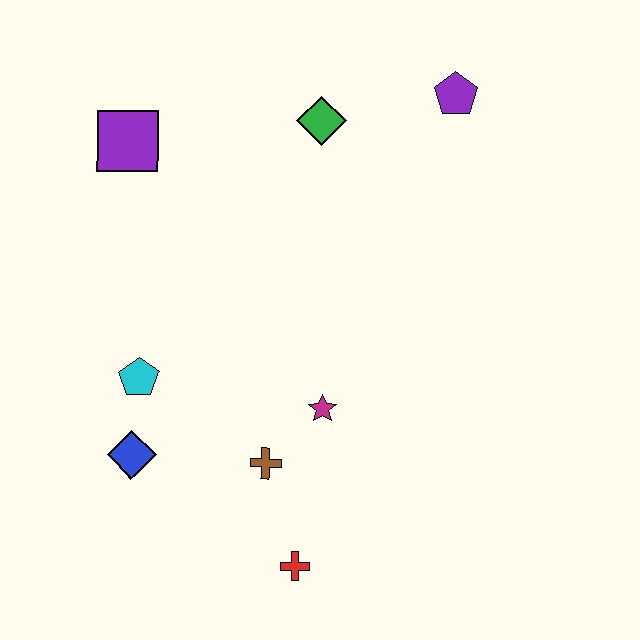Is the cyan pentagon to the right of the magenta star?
No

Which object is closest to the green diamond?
The purple pentagon is closest to the green diamond.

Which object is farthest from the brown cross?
The purple pentagon is farthest from the brown cross.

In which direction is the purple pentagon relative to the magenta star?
The purple pentagon is above the magenta star.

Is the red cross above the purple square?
No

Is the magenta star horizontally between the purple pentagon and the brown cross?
Yes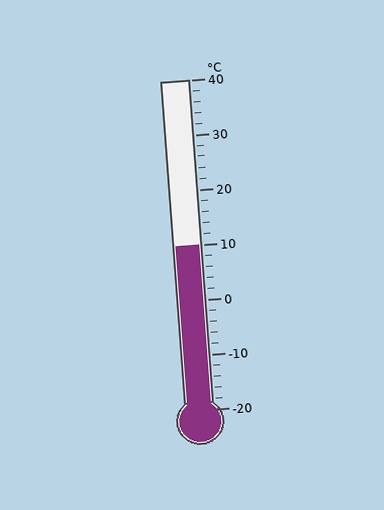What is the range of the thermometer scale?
The thermometer scale ranges from -20°C to 40°C.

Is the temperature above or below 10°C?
The temperature is at 10°C.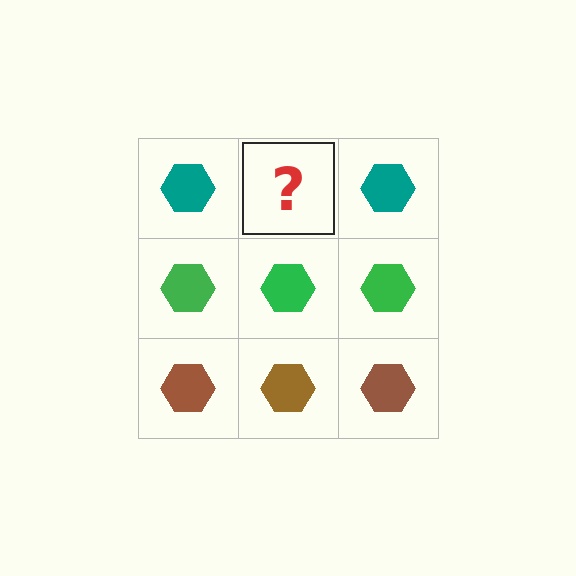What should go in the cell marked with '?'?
The missing cell should contain a teal hexagon.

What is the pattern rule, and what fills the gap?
The rule is that each row has a consistent color. The gap should be filled with a teal hexagon.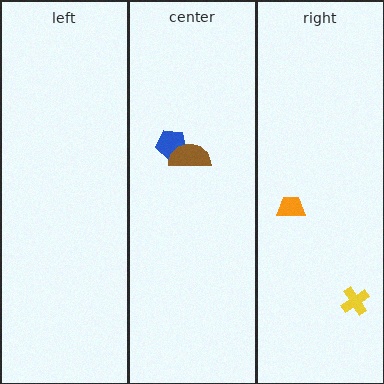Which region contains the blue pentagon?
The center region.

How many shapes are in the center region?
2.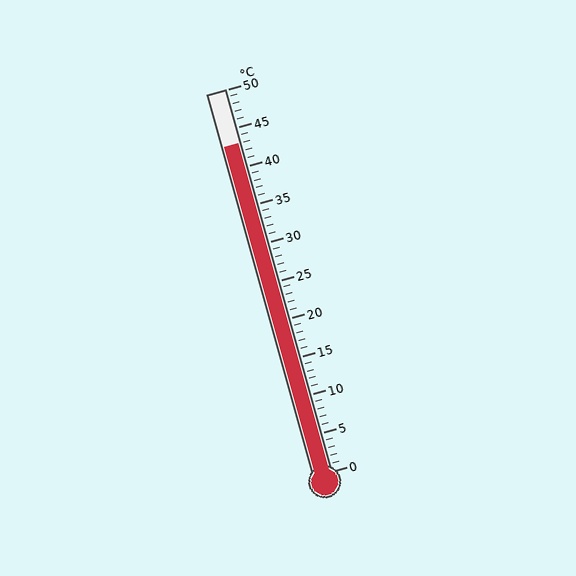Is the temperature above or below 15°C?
The temperature is above 15°C.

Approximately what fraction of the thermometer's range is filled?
The thermometer is filled to approximately 85% of its range.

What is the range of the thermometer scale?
The thermometer scale ranges from 0°C to 50°C.